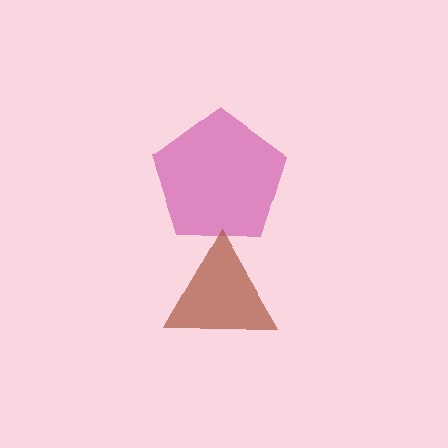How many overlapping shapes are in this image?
There are 2 overlapping shapes in the image.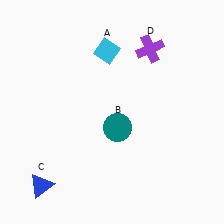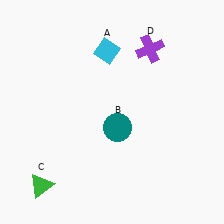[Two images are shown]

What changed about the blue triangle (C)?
In Image 1, C is blue. In Image 2, it changed to green.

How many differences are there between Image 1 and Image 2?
There is 1 difference between the two images.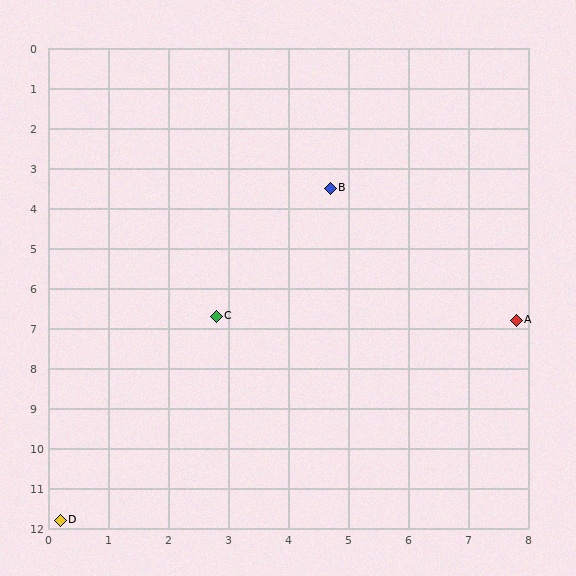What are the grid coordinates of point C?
Point C is at approximately (2.8, 6.7).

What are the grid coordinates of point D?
Point D is at approximately (0.2, 11.8).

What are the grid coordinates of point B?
Point B is at approximately (4.7, 3.5).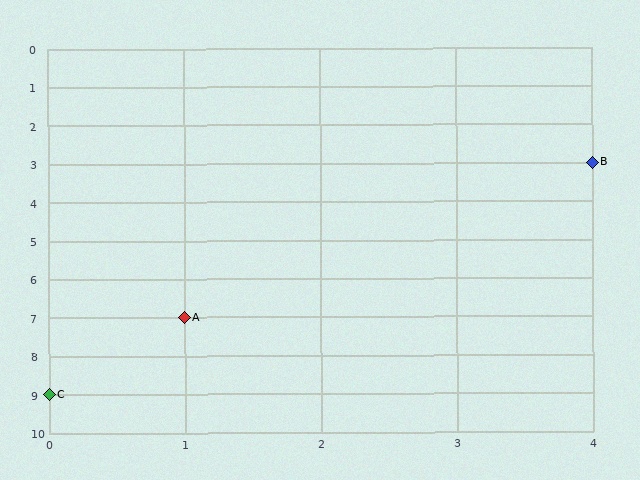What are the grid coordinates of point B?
Point B is at grid coordinates (4, 3).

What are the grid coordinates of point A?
Point A is at grid coordinates (1, 7).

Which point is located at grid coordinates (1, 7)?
Point A is at (1, 7).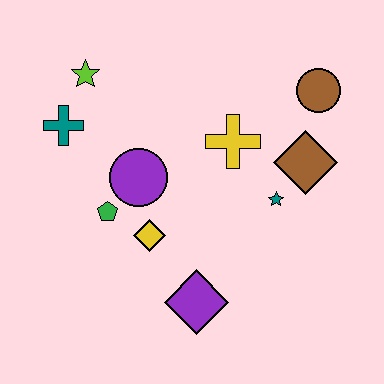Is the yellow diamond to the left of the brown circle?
Yes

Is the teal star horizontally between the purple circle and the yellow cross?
No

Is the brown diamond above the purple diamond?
Yes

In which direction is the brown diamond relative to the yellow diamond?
The brown diamond is to the right of the yellow diamond.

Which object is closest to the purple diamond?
The yellow diamond is closest to the purple diamond.